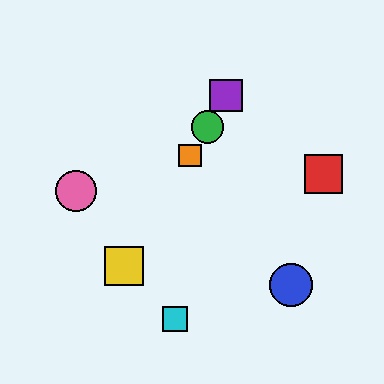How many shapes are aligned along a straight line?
4 shapes (the green circle, the yellow square, the purple square, the orange square) are aligned along a straight line.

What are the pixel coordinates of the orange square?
The orange square is at (190, 155).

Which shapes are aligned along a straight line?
The green circle, the yellow square, the purple square, the orange square are aligned along a straight line.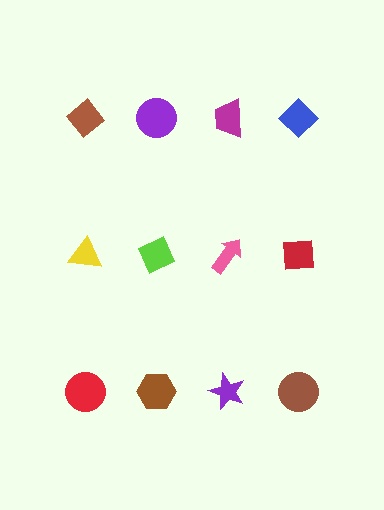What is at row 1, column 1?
A brown diamond.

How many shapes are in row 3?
4 shapes.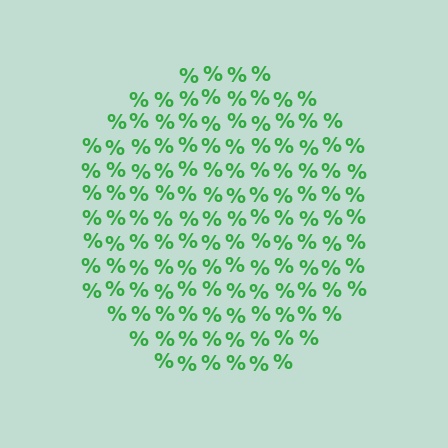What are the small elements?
The small elements are percent signs.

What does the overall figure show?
The overall figure shows a circle.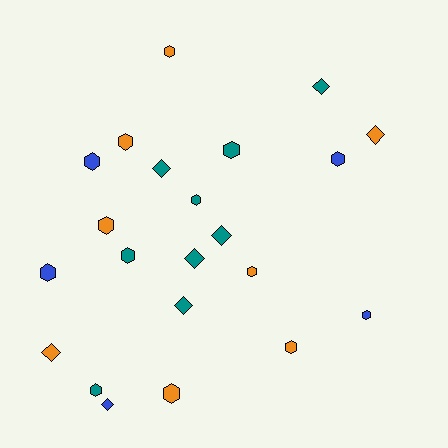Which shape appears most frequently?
Hexagon, with 14 objects.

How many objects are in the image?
There are 22 objects.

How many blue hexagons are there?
There are 4 blue hexagons.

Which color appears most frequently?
Teal, with 9 objects.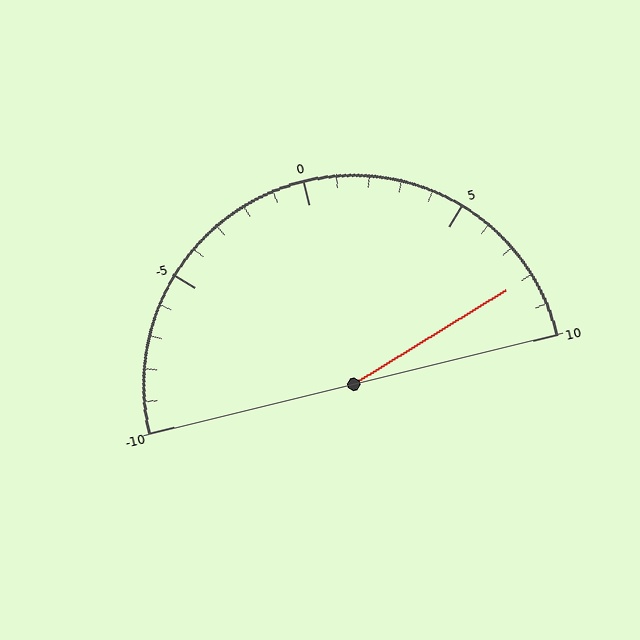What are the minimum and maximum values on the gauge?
The gauge ranges from -10 to 10.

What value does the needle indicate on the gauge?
The needle indicates approximately 8.